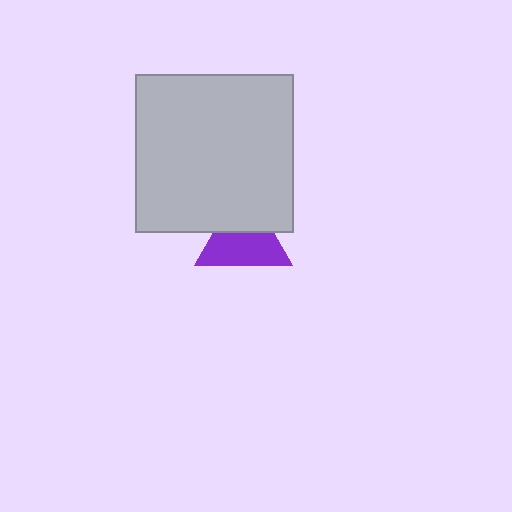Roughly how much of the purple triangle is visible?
About half of it is visible (roughly 61%).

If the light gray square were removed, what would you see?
You would see the complete purple triangle.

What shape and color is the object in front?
The object in front is a light gray square.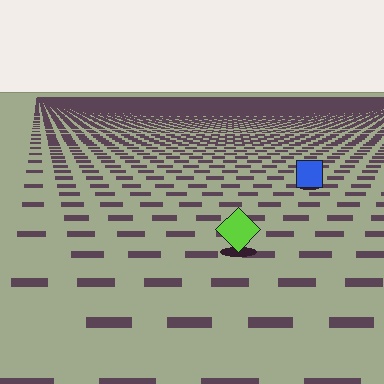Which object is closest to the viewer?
The lime diamond is closest. The texture marks near it are larger and more spread out.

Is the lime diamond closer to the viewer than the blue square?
Yes. The lime diamond is closer — you can tell from the texture gradient: the ground texture is coarser near it.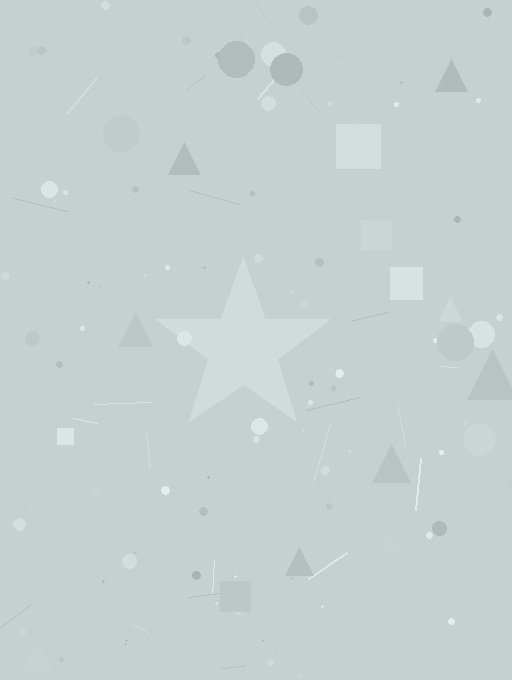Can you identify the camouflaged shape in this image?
The camouflaged shape is a star.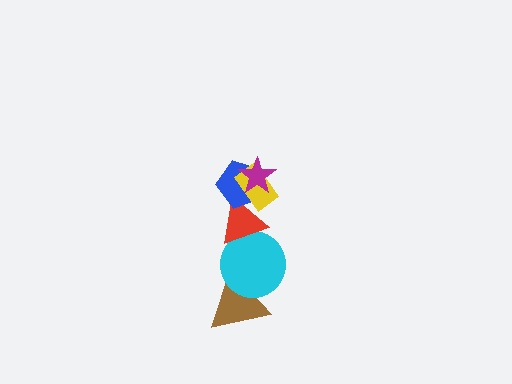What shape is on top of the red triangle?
The blue pentagon is on top of the red triangle.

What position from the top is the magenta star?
The magenta star is 1st from the top.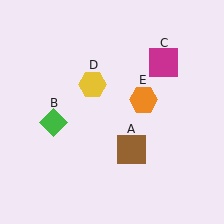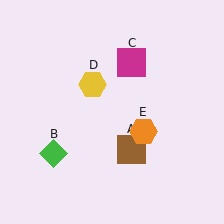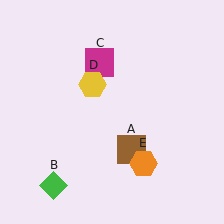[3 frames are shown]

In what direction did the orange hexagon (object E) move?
The orange hexagon (object E) moved down.